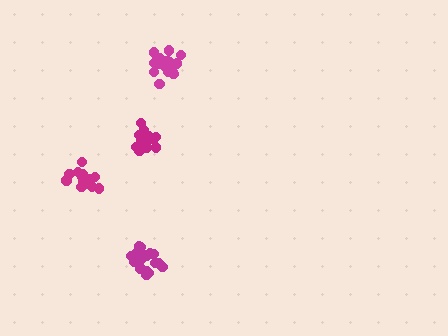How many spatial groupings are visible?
There are 4 spatial groupings.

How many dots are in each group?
Group 1: 14 dots, Group 2: 18 dots, Group 3: 20 dots, Group 4: 18 dots (70 total).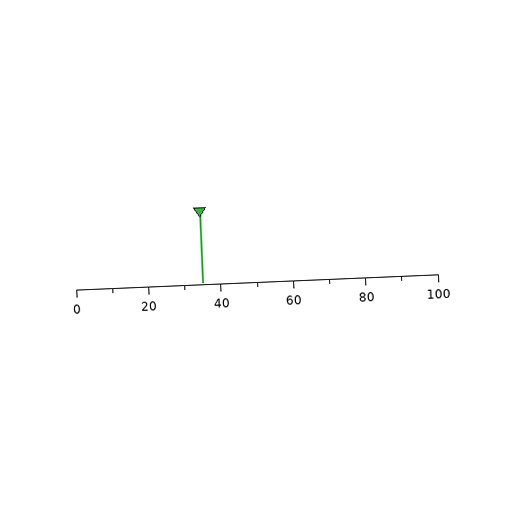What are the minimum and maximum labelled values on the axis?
The axis runs from 0 to 100.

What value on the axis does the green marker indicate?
The marker indicates approximately 35.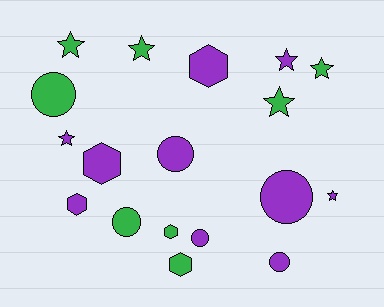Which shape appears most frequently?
Star, with 7 objects.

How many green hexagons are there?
There are 2 green hexagons.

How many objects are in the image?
There are 18 objects.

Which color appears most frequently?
Purple, with 10 objects.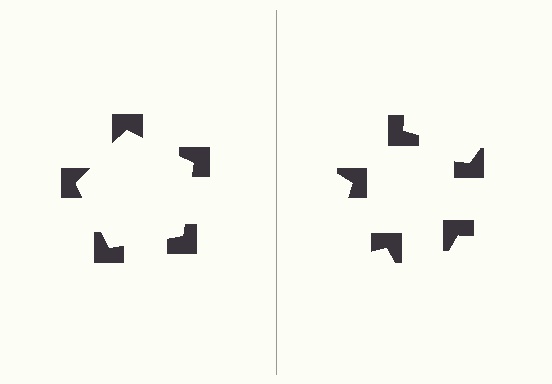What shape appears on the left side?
An illusory pentagon.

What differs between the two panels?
The notched squares are positioned identically on both sides; only the wedge orientations differ. On the left they align to a pentagon; on the right they are misaligned.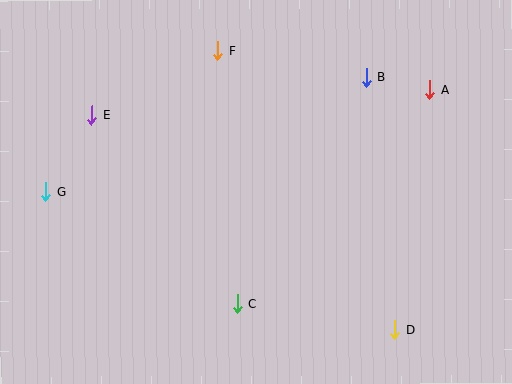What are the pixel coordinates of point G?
Point G is at (46, 192).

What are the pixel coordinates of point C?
Point C is at (237, 304).